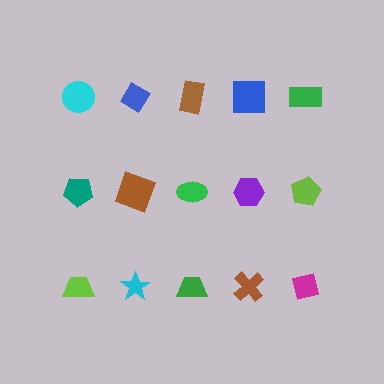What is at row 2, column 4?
A purple hexagon.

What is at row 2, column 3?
A green ellipse.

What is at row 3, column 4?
A brown cross.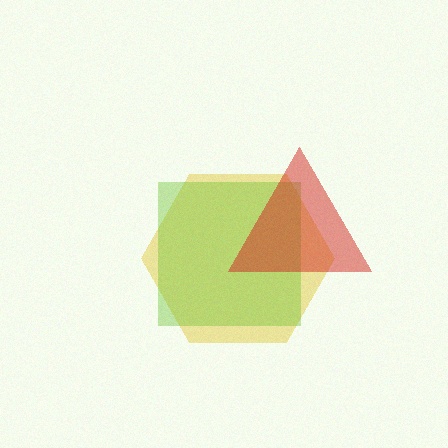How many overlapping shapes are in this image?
There are 3 overlapping shapes in the image.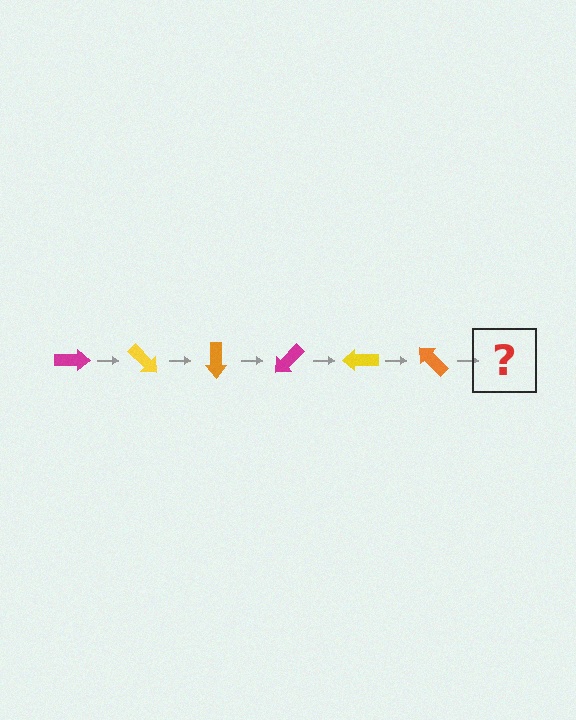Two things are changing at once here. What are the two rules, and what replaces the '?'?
The two rules are that it rotates 45 degrees each step and the color cycles through magenta, yellow, and orange. The '?' should be a magenta arrow, rotated 270 degrees from the start.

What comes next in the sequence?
The next element should be a magenta arrow, rotated 270 degrees from the start.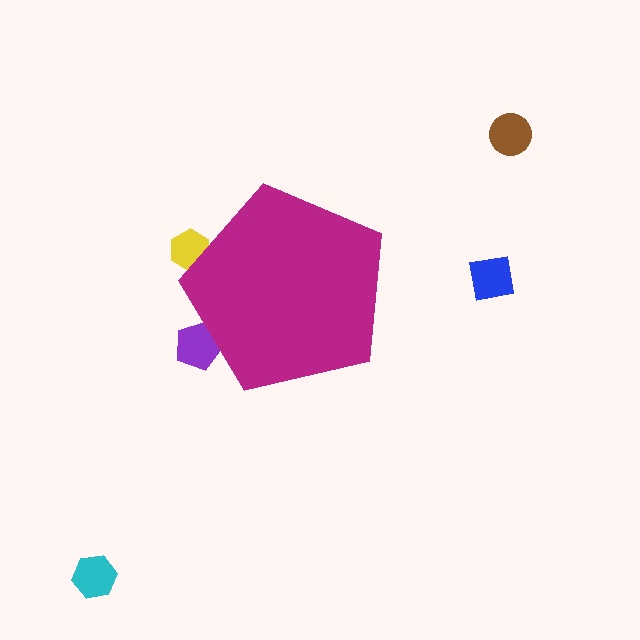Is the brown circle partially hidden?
No, the brown circle is fully visible.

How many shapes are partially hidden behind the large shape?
2 shapes are partially hidden.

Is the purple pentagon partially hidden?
Yes, the purple pentagon is partially hidden behind the magenta pentagon.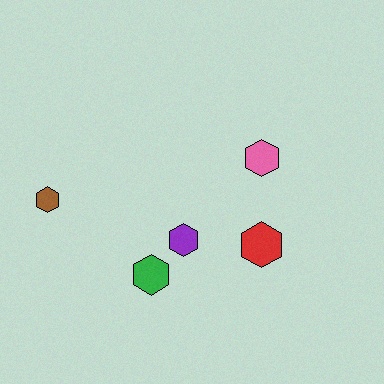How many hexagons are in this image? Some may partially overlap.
There are 5 hexagons.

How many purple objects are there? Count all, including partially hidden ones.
There is 1 purple object.